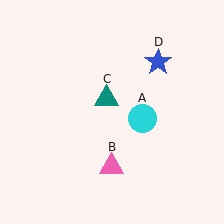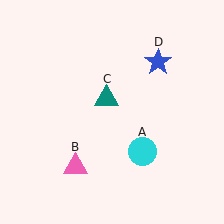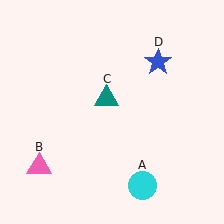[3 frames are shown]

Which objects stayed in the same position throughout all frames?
Teal triangle (object C) and blue star (object D) remained stationary.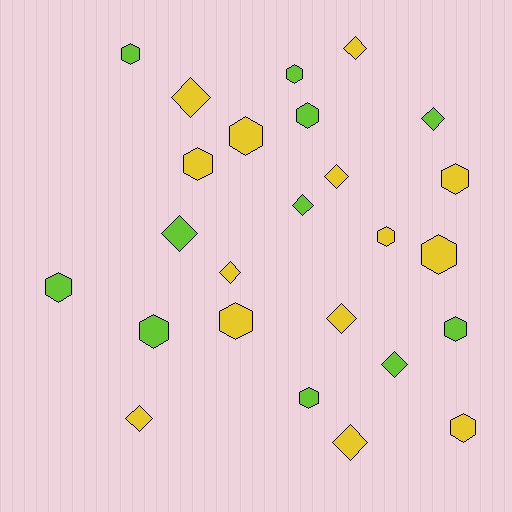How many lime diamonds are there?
There are 4 lime diamonds.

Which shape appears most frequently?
Hexagon, with 14 objects.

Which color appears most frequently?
Yellow, with 14 objects.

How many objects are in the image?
There are 25 objects.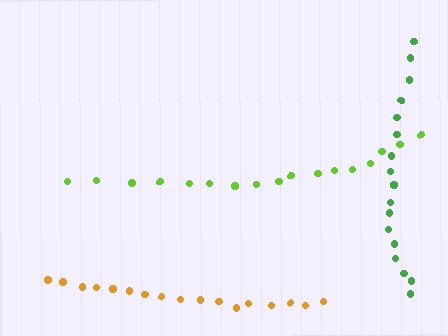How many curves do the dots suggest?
There are 3 distinct paths.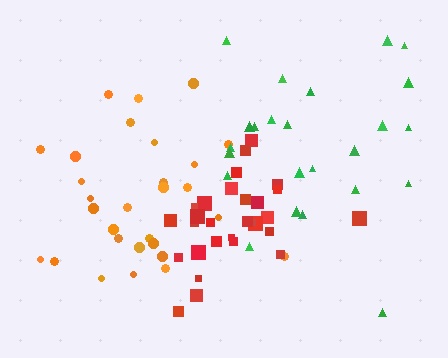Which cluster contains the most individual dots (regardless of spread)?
Orange (31).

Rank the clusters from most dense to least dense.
red, orange, green.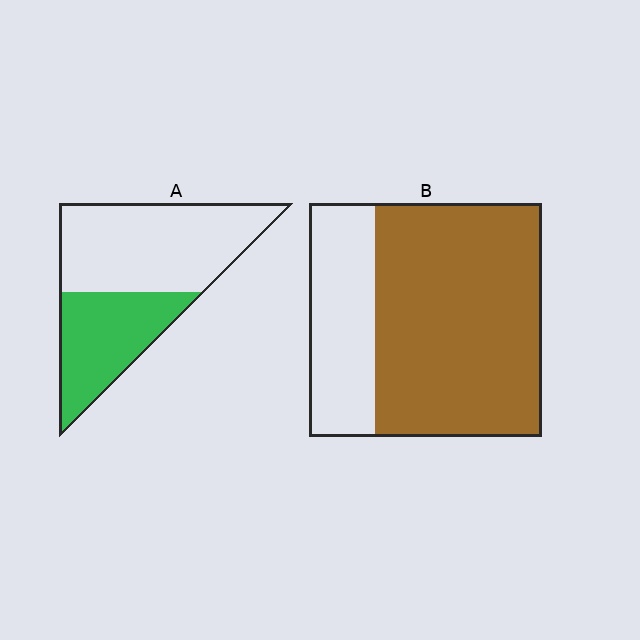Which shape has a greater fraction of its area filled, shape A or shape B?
Shape B.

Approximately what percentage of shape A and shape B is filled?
A is approximately 40% and B is approximately 70%.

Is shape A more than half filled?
No.